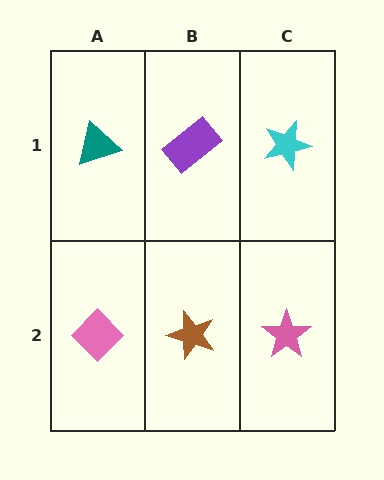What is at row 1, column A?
A teal triangle.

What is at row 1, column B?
A purple rectangle.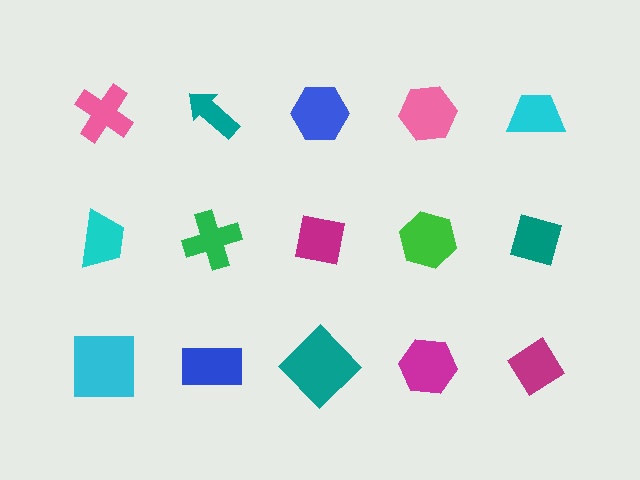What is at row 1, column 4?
A pink hexagon.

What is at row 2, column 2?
A green cross.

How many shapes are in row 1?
5 shapes.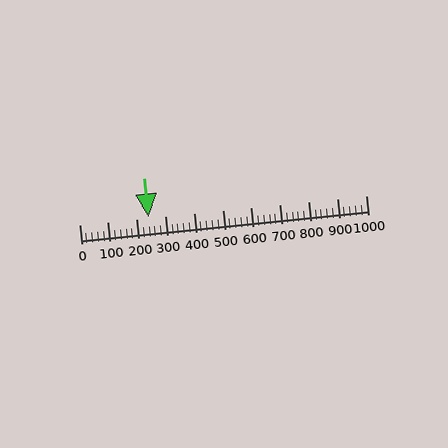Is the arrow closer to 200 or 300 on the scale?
The arrow is closer to 200.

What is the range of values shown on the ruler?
The ruler shows values from 0 to 1000.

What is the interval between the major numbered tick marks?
The major tick marks are spaced 100 units apart.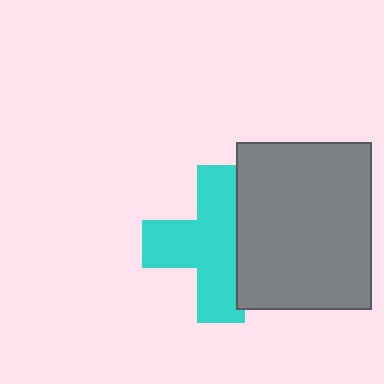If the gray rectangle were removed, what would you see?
You would see the complete cyan cross.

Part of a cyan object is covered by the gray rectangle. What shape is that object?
It is a cross.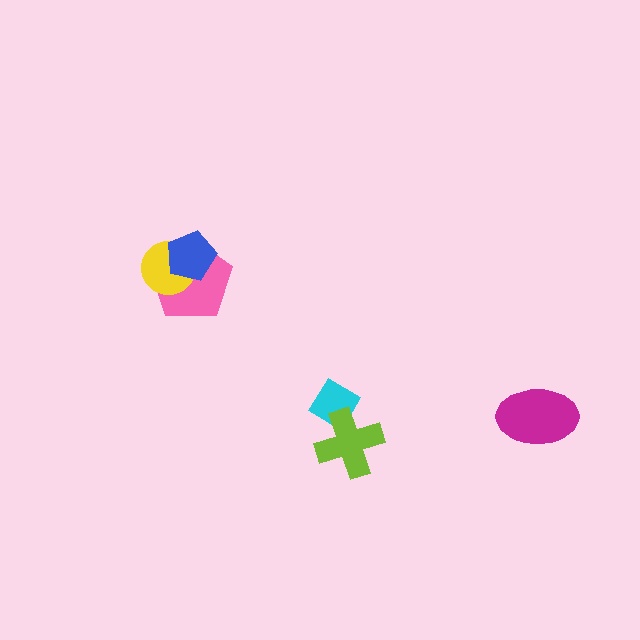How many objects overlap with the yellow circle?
2 objects overlap with the yellow circle.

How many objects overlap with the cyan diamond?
1 object overlaps with the cyan diamond.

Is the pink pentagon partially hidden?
Yes, it is partially covered by another shape.